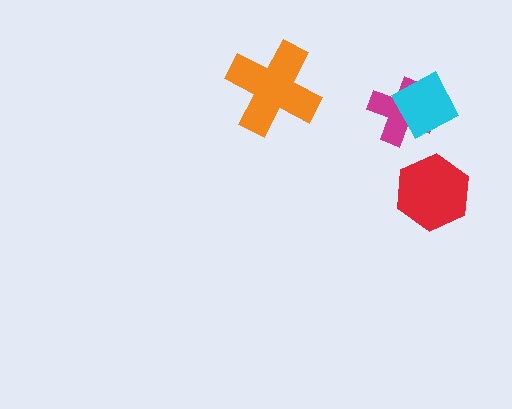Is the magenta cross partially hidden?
Yes, it is partially covered by another shape.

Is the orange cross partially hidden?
No, no other shape covers it.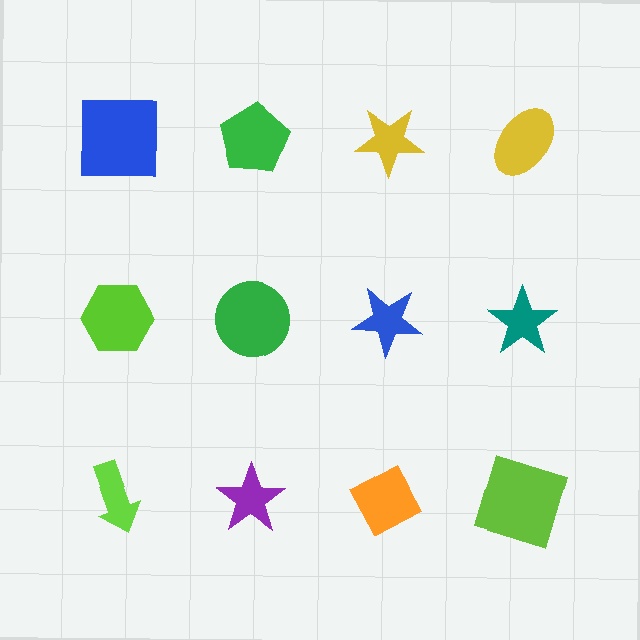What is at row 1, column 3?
A yellow star.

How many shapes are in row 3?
4 shapes.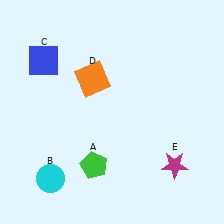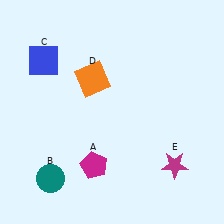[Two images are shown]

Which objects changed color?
A changed from green to magenta. B changed from cyan to teal.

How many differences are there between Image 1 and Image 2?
There are 2 differences between the two images.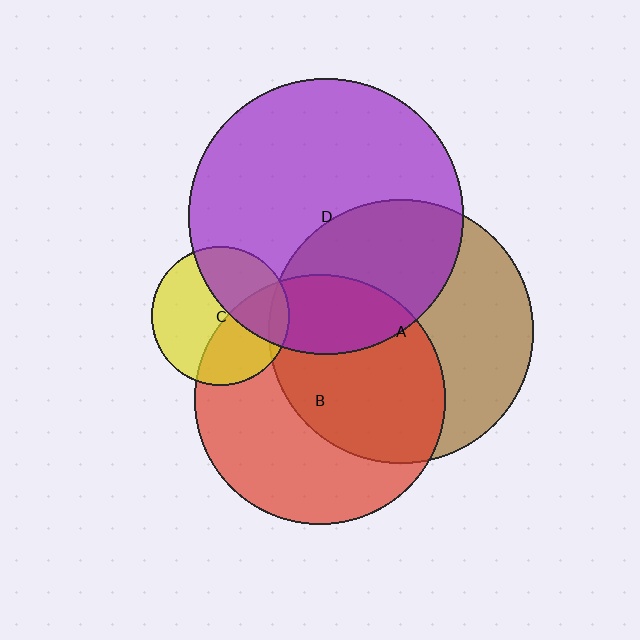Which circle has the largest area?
Circle D (purple).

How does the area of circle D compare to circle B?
Approximately 1.2 times.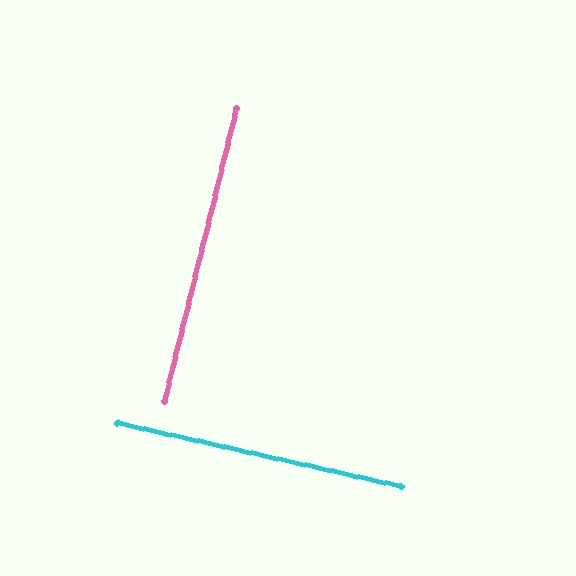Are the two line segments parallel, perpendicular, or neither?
Perpendicular — they meet at approximately 89°.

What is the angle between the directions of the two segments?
Approximately 89 degrees.